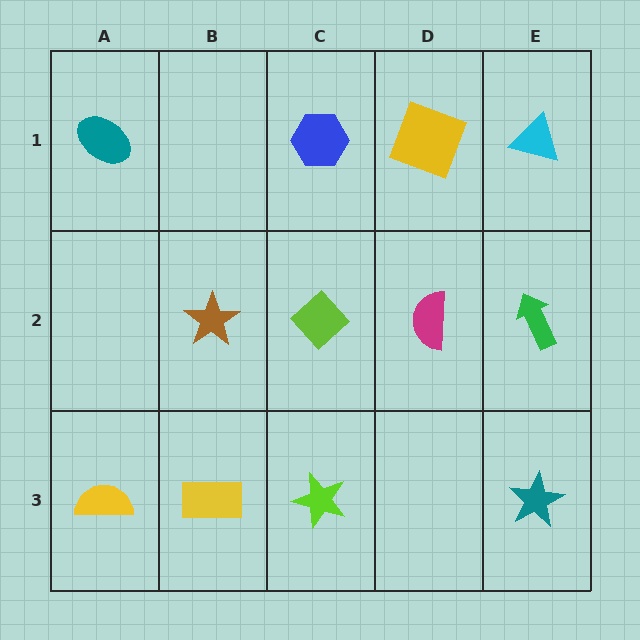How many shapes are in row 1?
4 shapes.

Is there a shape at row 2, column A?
No, that cell is empty.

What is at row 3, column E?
A teal star.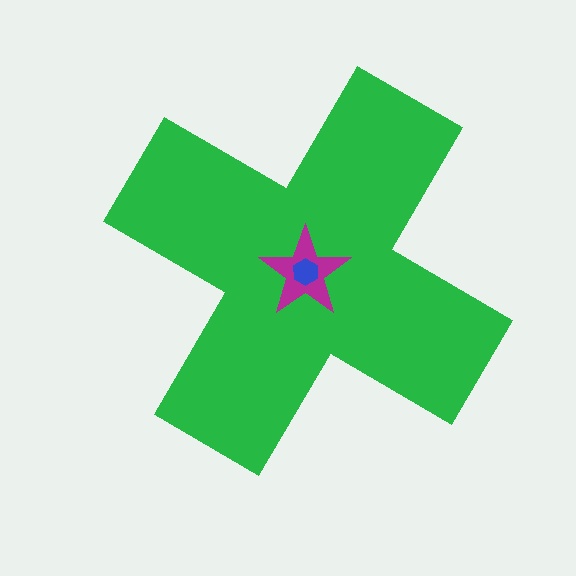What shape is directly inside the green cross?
The magenta star.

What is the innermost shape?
The blue hexagon.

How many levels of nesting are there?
3.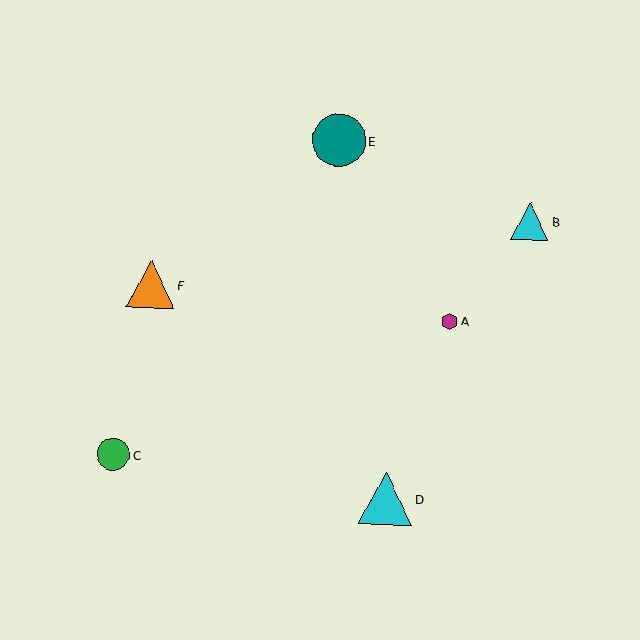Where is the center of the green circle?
The center of the green circle is at (113, 455).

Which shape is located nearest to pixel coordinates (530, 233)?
The cyan triangle (labeled B) at (530, 221) is nearest to that location.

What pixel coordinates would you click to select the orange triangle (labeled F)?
Click at (151, 284) to select the orange triangle F.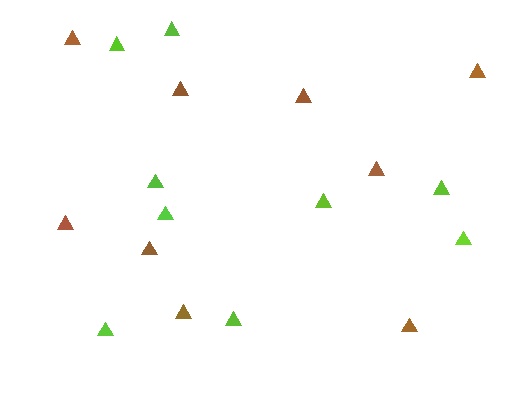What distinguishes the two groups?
There are 2 groups: one group of lime triangles (9) and one group of brown triangles (9).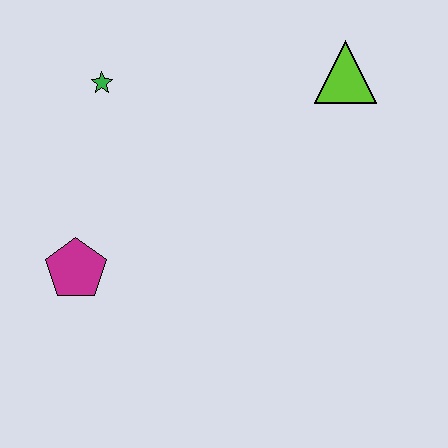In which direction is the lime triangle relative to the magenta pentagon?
The lime triangle is to the right of the magenta pentagon.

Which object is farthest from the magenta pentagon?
The lime triangle is farthest from the magenta pentagon.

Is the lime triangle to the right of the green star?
Yes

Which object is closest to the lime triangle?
The green star is closest to the lime triangle.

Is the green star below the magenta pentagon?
No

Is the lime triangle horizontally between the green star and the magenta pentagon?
No